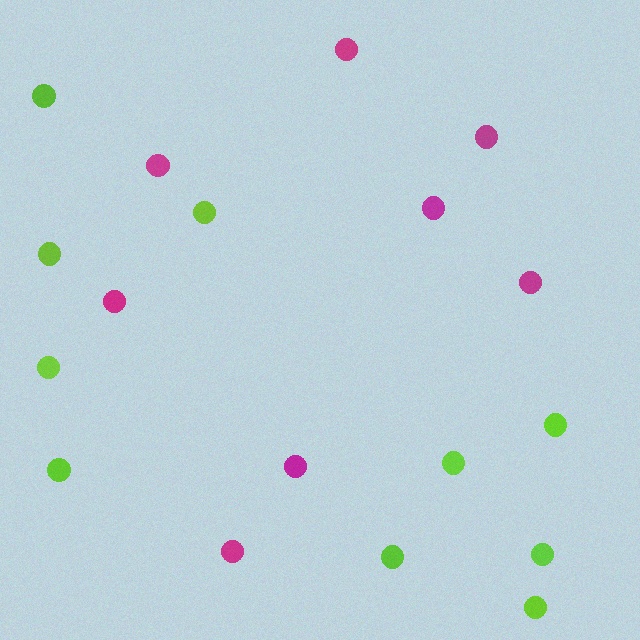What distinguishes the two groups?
There are 2 groups: one group of magenta circles (8) and one group of lime circles (10).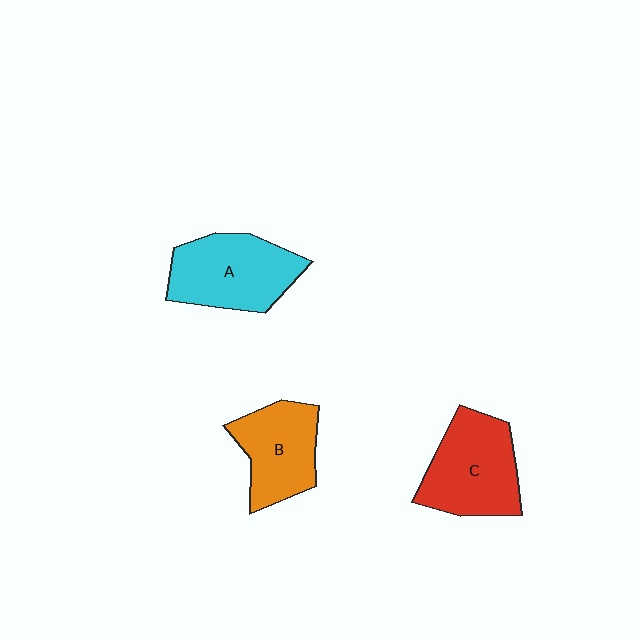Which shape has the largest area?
Shape C (red).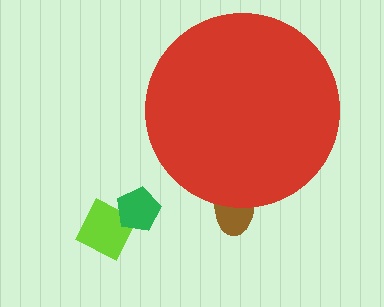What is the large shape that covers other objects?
A red circle.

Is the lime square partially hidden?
No, the lime square is fully visible.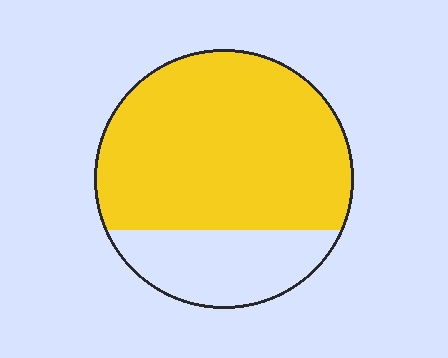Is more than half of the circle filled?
Yes.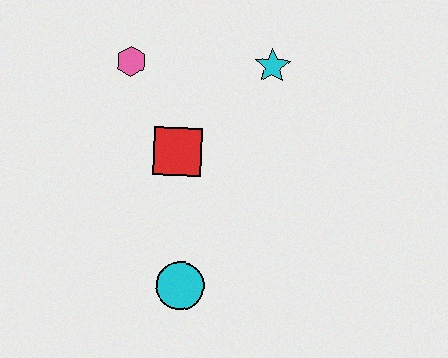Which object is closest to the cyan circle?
The red square is closest to the cyan circle.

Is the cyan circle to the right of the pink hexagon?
Yes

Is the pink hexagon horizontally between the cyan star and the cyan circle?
No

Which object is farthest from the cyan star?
The cyan circle is farthest from the cyan star.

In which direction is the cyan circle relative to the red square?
The cyan circle is below the red square.